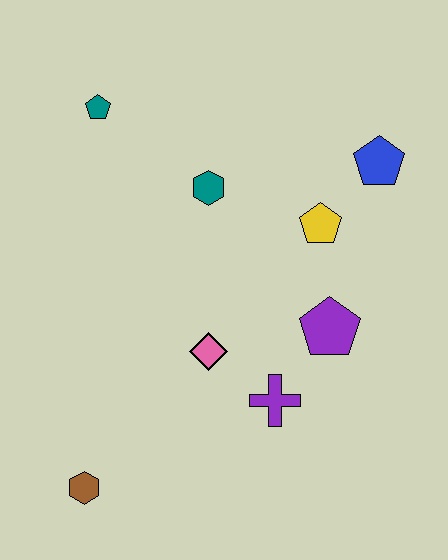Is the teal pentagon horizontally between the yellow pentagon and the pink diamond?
No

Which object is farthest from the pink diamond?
The teal pentagon is farthest from the pink diamond.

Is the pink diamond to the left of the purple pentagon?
Yes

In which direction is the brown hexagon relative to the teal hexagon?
The brown hexagon is below the teal hexagon.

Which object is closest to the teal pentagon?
The teal hexagon is closest to the teal pentagon.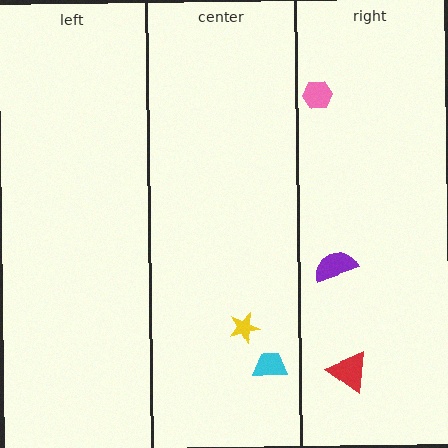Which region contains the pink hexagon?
The right region.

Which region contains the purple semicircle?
The right region.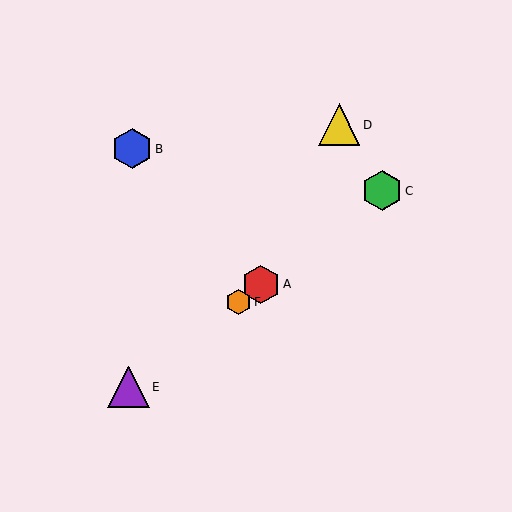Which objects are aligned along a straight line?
Objects A, C, E, F are aligned along a straight line.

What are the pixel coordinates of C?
Object C is at (382, 191).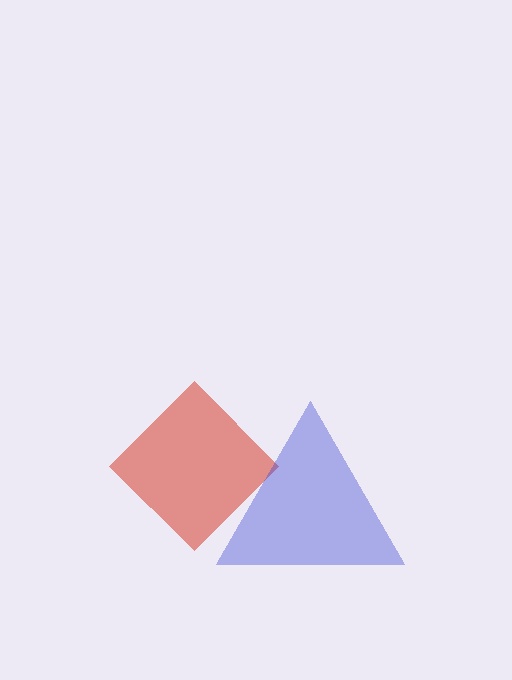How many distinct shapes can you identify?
There are 2 distinct shapes: a red diamond, a blue triangle.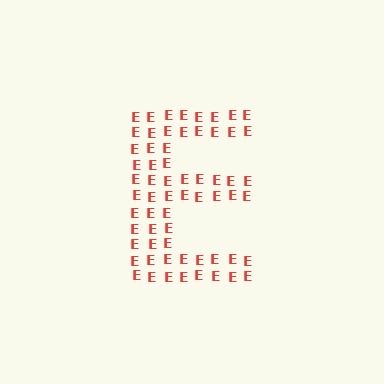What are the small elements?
The small elements are letter E's.